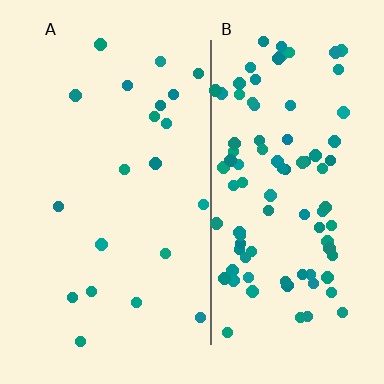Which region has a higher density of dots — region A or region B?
B (the right).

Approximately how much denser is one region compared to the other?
Approximately 4.5× — region B over region A.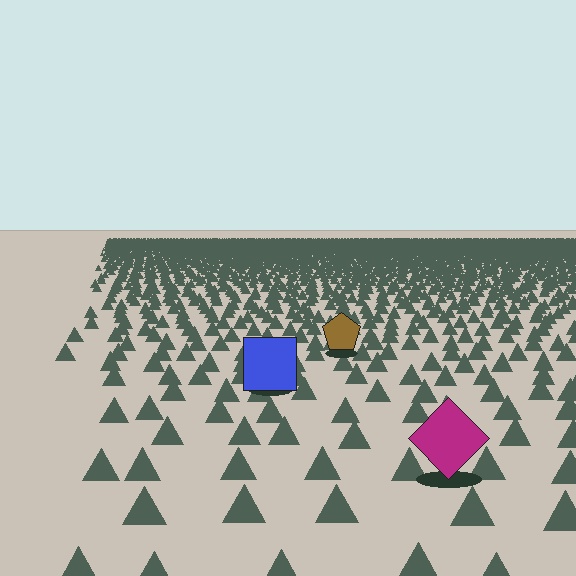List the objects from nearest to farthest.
From nearest to farthest: the magenta diamond, the blue square, the brown pentagon.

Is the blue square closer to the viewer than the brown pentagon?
Yes. The blue square is closer — you can tell from the texture gradient: the ground texture is coarser near it.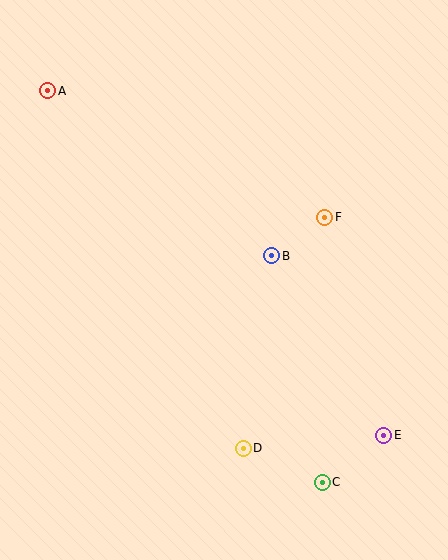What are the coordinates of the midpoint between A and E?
The midpoint between A and E is at (216, 263).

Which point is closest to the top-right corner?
Point F is closest to the top-right corner.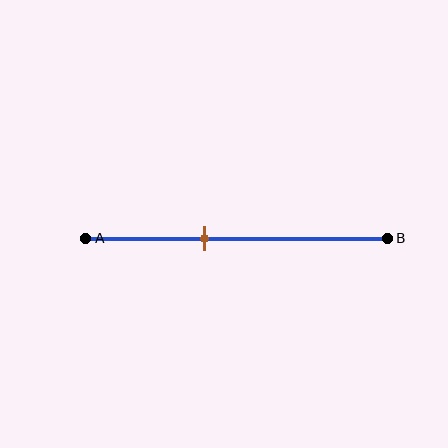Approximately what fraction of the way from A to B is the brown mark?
The brown mark is approximately 40% of the way from A to B.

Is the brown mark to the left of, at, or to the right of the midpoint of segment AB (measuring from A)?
The brown mark is to the left of the midpoint of segment AB.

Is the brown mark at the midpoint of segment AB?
No, the mark is at about 40% from A, not at the 50% midpoint.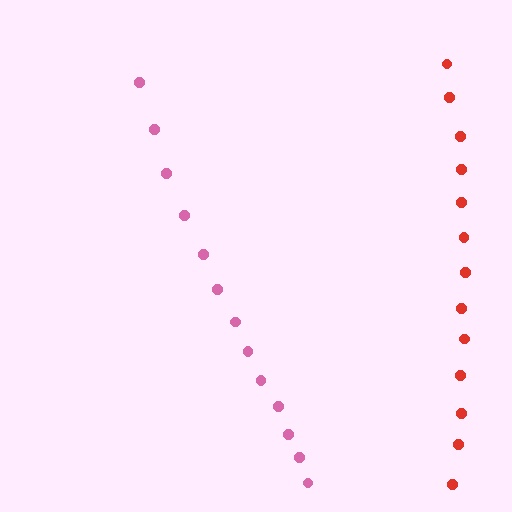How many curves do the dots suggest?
There are 2 distinct paths.